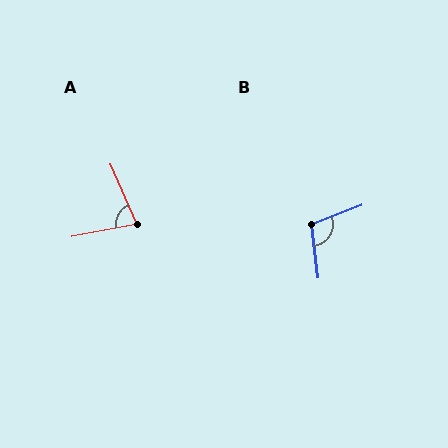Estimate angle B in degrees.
Approximately 104 degrees.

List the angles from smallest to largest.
A (77°), B (104°).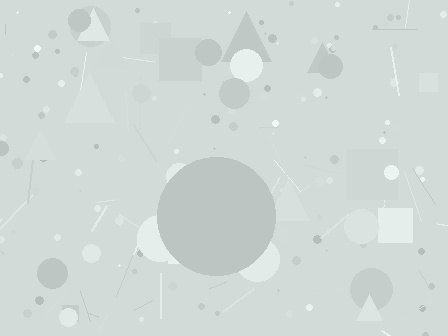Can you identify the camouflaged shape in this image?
The camouflaged shape is a circle.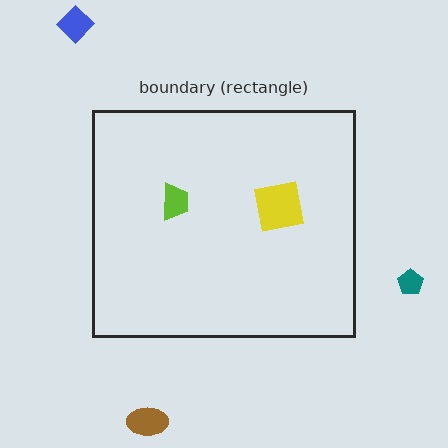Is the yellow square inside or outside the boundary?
Inside.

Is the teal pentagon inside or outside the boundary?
Outside.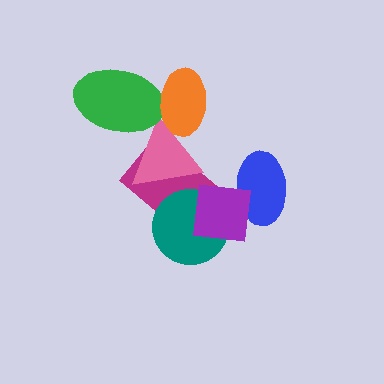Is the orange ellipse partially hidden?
No, no other shape covers it.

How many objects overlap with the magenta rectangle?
3 objects overlap with the magenta rectangle.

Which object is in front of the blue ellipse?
The purple square is in front of the blue ellipse.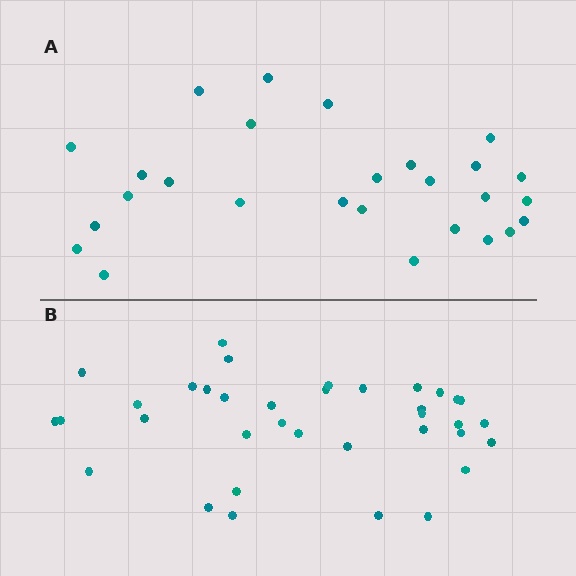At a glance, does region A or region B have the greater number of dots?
Region B (the bottom region) has more dots.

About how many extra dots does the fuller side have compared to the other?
Region B has roughly 8 or so more dots than region A.